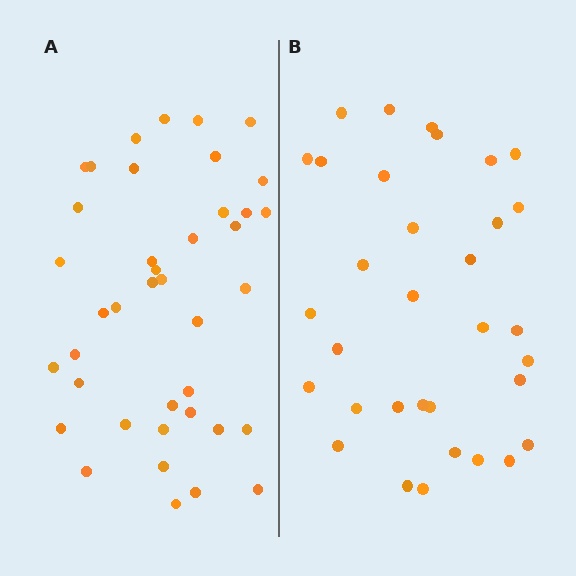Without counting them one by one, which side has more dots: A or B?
Region A (the left region) has more dots.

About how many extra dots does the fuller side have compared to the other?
Region A has roughly 8 or so more dots than region B.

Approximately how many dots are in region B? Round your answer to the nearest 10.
About 30 dots. (The exact count is 33, which rounds to 30.)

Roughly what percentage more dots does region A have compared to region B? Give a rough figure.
About 20% more.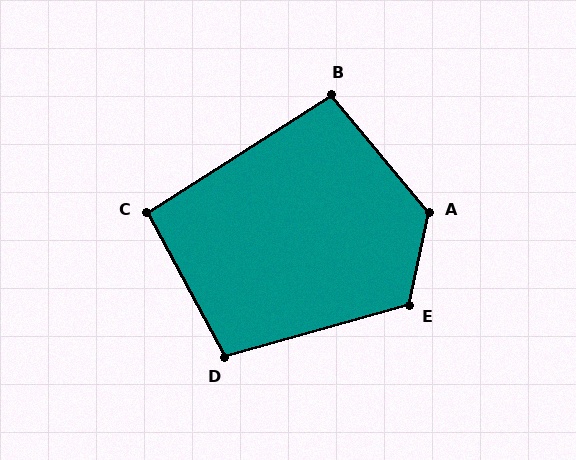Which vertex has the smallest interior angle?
C, at approximately 94 degrees.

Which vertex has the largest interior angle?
A, at approximately 128 degrees.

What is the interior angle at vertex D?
Approximately 102 degrees (obtuse).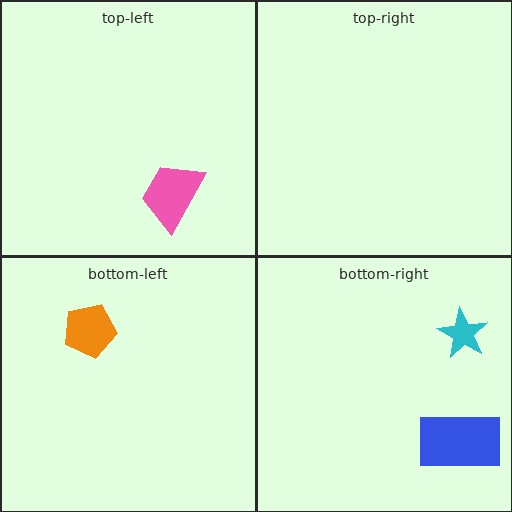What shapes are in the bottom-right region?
The cyan star, the blue rectangle.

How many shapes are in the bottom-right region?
2.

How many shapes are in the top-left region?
1.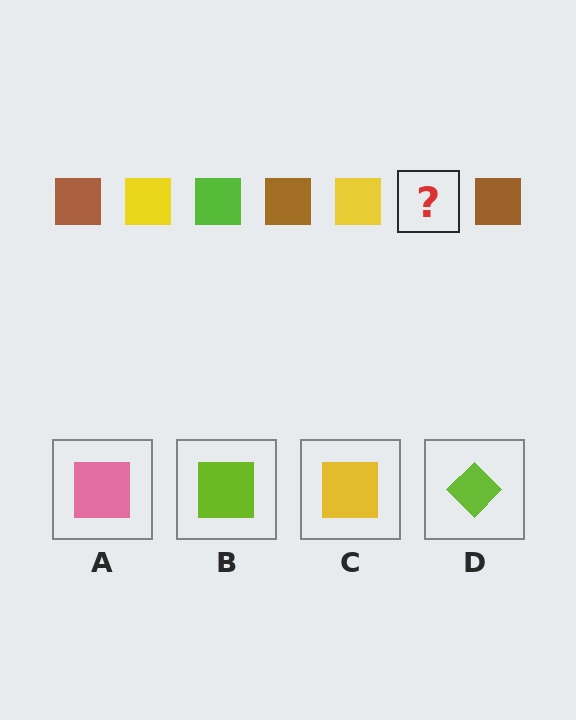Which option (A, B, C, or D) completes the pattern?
B.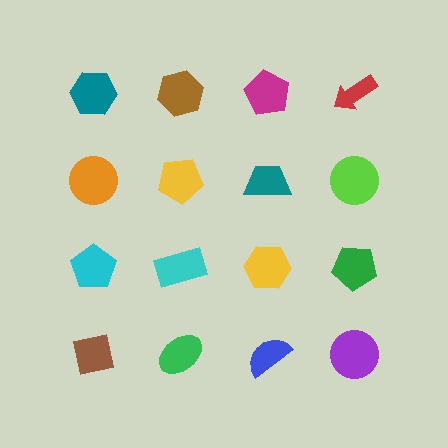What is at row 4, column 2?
A green ellipse.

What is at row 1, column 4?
A red arrow.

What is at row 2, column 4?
A lime circle.